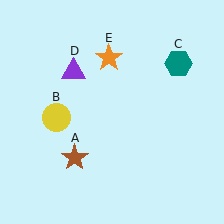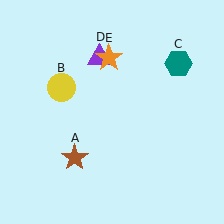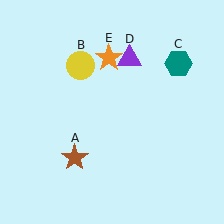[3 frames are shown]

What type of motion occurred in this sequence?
The yellow circle (object B), purple triangle (object D) rotated clockwise around the center of the scene.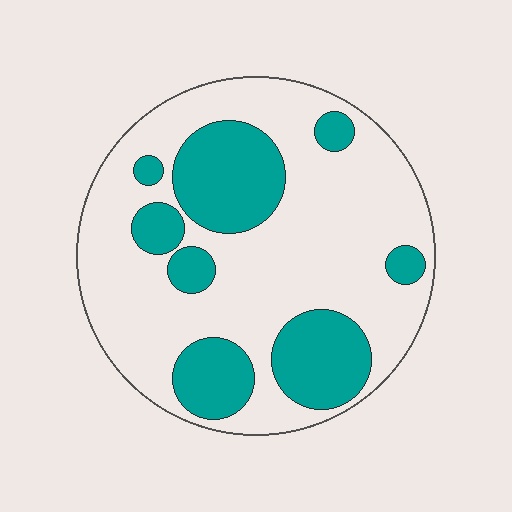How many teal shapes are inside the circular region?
8.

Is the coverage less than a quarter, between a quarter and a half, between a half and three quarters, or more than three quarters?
Between a quarter and a half.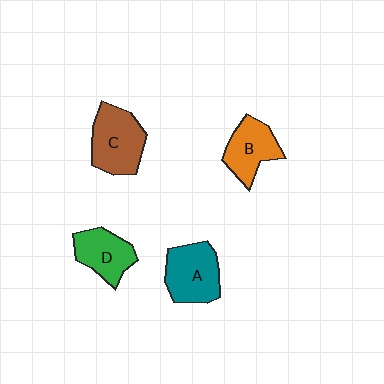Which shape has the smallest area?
Shape D (green).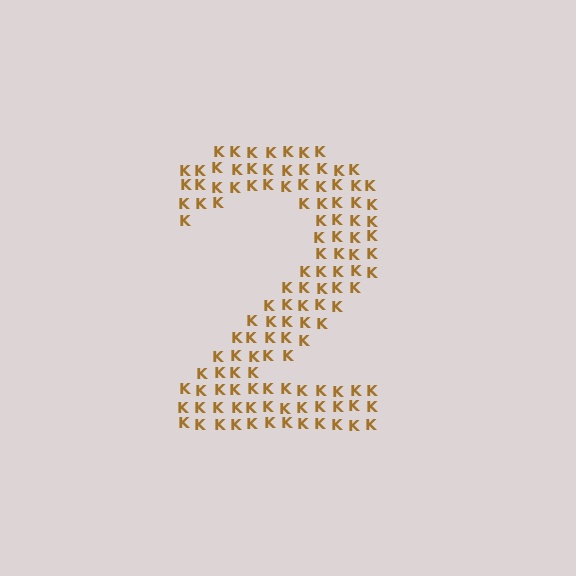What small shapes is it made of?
It is made of small letter K's.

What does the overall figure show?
The overall figure shows the digit 2.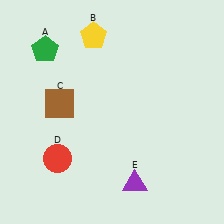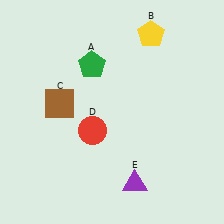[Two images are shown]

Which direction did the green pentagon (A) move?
The green pentagon (A) moved right.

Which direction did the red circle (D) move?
The red circle (D) moved right.